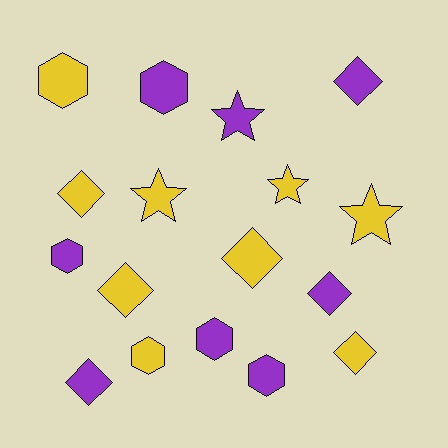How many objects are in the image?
There are 17 objects.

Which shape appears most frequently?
Diamond, with 7 objects.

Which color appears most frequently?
Yellow, with 9 objects.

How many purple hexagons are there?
There are 4 purple hexagons.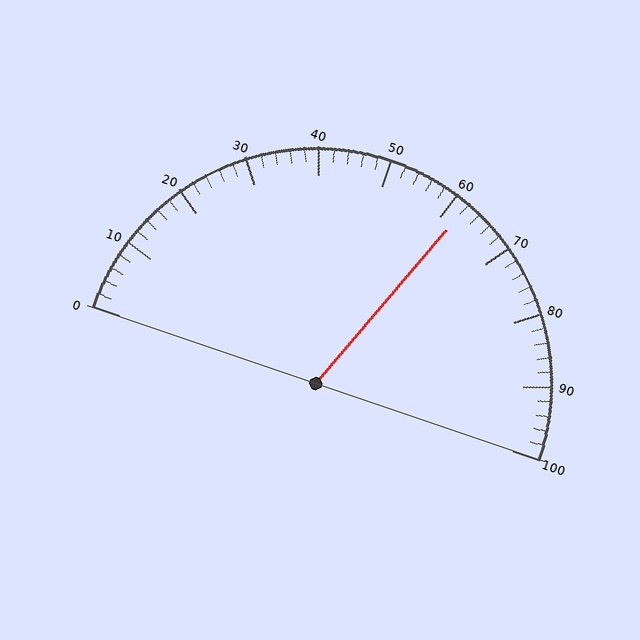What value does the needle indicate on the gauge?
The needle indicates approximately 62.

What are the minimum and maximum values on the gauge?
The gauge ranges from 0 to 100.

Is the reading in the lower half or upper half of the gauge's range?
The reading is in the upper half of the range (0 to 100).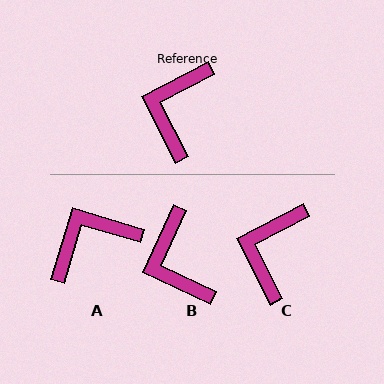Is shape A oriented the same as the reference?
No, it is off by about 44 degrees.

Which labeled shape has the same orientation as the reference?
C.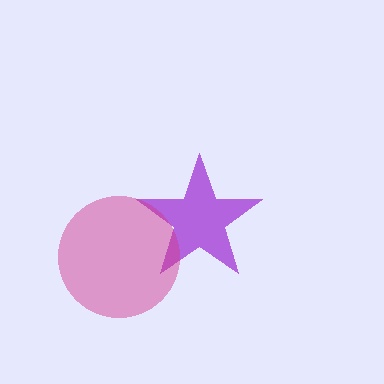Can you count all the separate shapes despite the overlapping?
Yes, there are 2 separate shapes.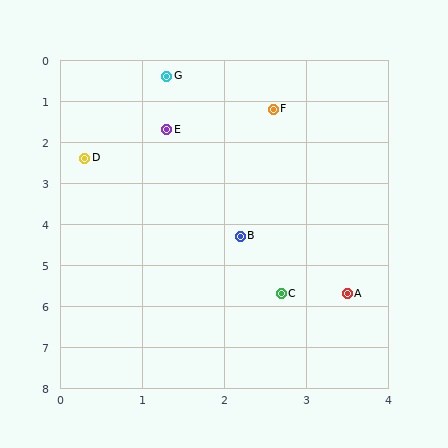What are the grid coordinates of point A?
Point A is at approximately (3.5, 5.7).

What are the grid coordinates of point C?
Point C is at approximately (2.7, 5.7).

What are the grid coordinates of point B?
Point B is at approximately (2.2, 4.3).